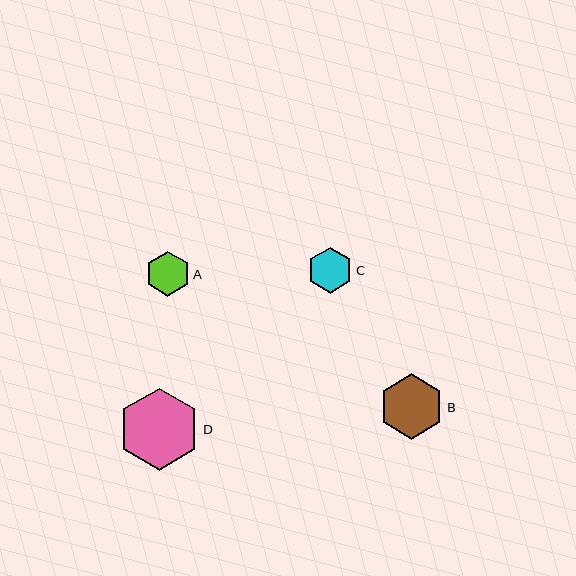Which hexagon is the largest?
Hexagon D is the largest with a size of approximately 82 pixels.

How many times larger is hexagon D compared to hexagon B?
Hexagon D is approximately 1.3 times the size of hexagon B.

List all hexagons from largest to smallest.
From largest to smallest: D, B, C, A.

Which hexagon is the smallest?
Hexagon A is the smallest with a size of approximately 44 pixels.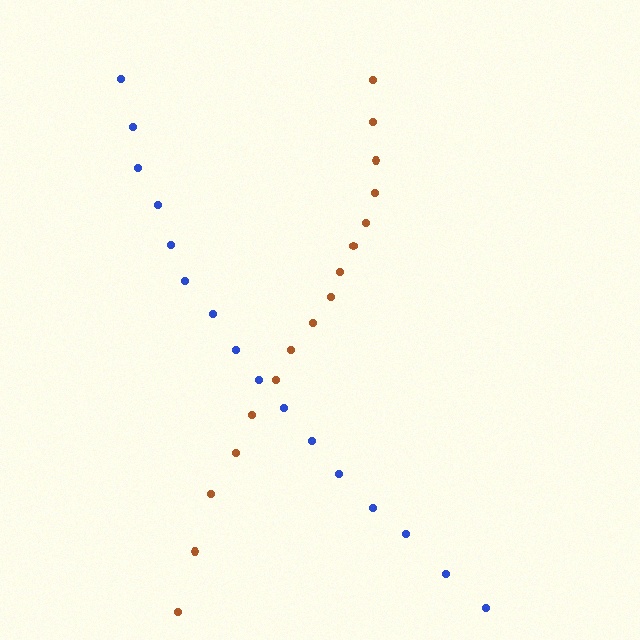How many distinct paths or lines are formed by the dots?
There are 2 distinct paths.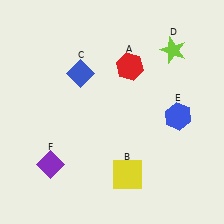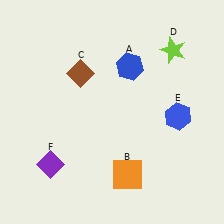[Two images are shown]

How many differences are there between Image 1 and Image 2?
There are 3 differences between the two images.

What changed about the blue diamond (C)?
In Image 1, C is blue. In Image 2, it changed to brown.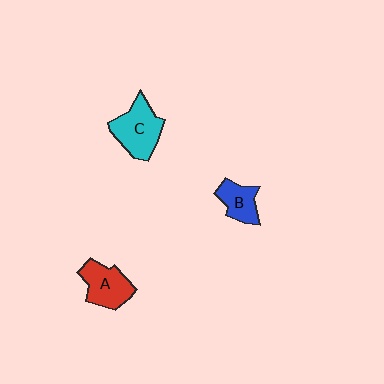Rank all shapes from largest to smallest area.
From largest to smallest: C (cyan), A (red), B (blue).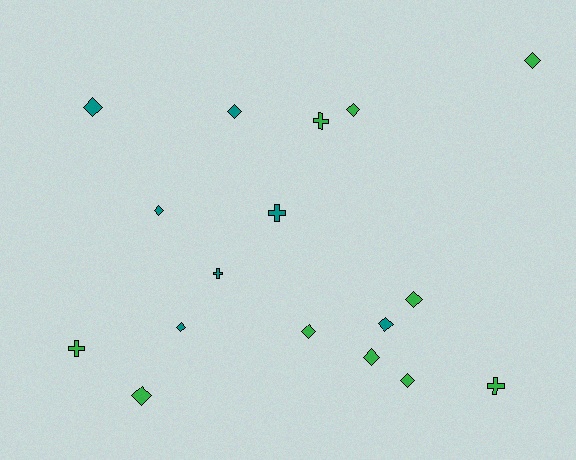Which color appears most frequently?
Green, with 10 objects.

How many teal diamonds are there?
There are 5 teal diamonds.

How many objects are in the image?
There are 17 objects.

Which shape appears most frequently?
Diamond, with 12 objects.